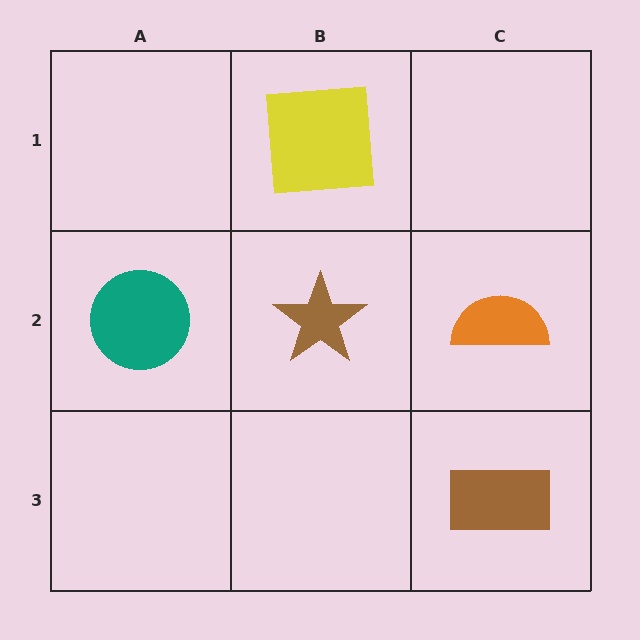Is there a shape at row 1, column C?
No, that cell is empty.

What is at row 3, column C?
A brown rectangle.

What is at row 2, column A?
A teal circle.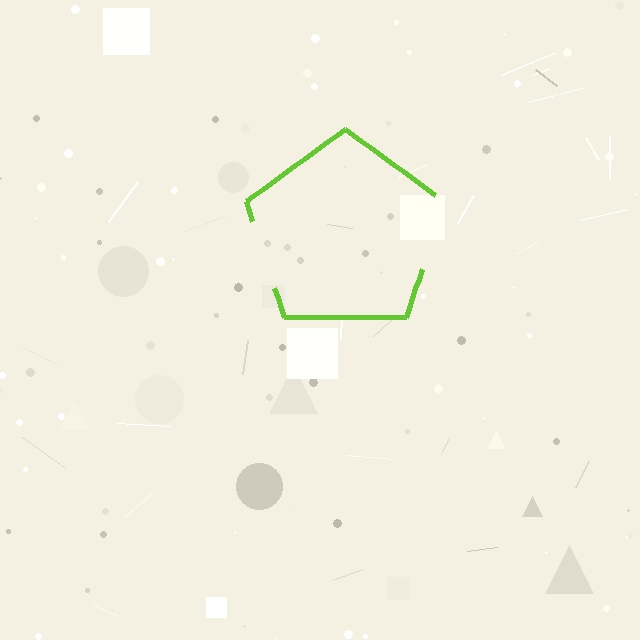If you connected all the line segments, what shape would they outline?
They would outline a pentagon.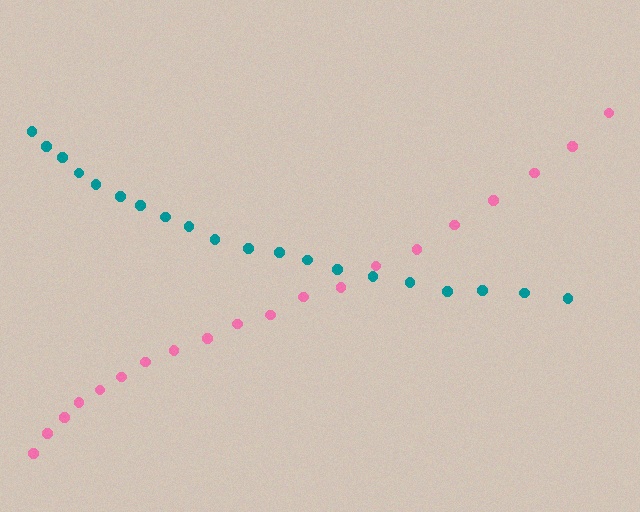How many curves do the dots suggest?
There are 2 distinct paths.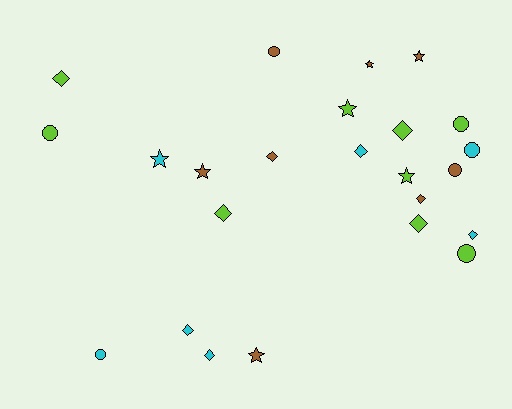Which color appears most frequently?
Lime, with 9 objects.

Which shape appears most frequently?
Diamond, with 10 objects.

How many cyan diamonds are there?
There are 4 cyan diamonds.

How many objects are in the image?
There are 24 objects.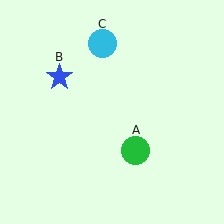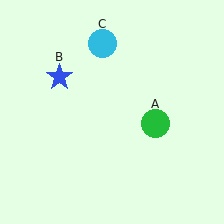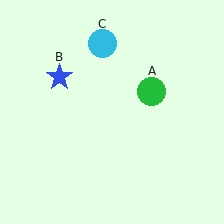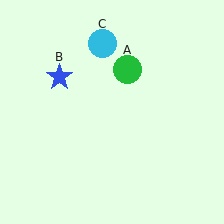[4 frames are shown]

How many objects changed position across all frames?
1 object changed position: green circle (object A).